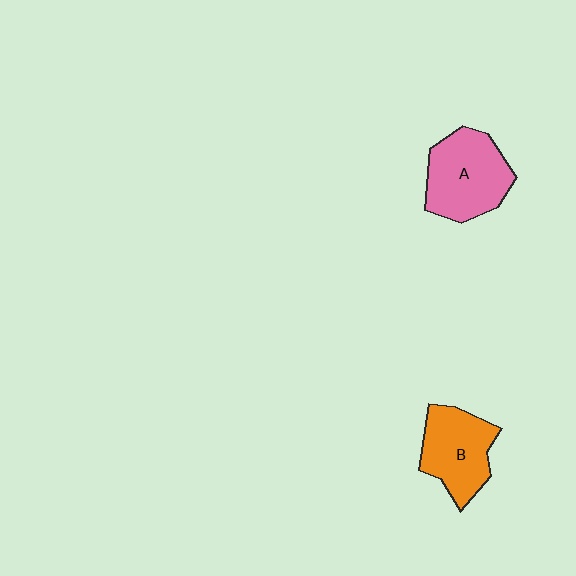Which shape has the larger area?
Shape A (pink).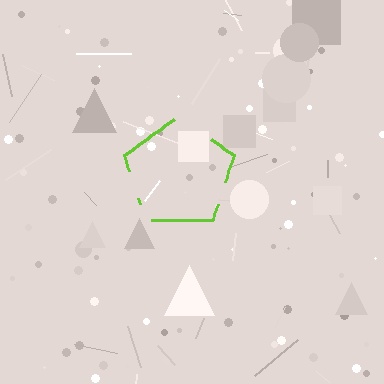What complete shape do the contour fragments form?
The contour fragments form a pentagon.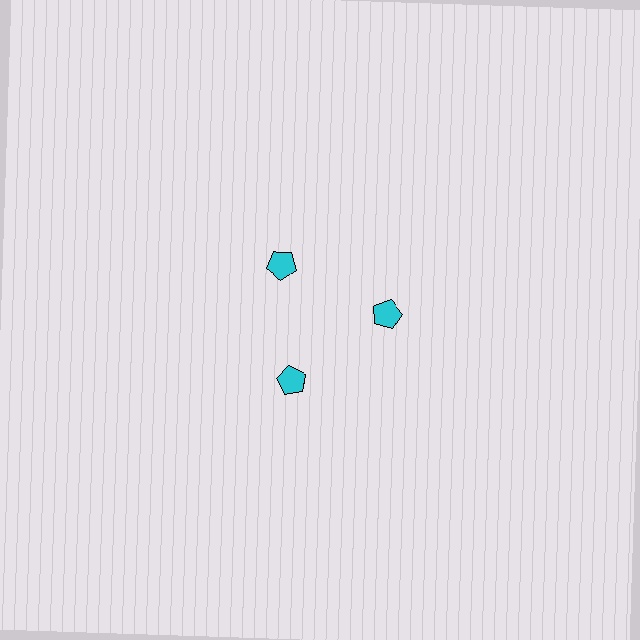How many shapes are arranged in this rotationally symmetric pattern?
There are 3 shapes, arranged in 3 groups of 1.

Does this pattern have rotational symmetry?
Yes, this pattern has 3-fold rotational symmetry. It looks the same after rotating 120 degrees around the center.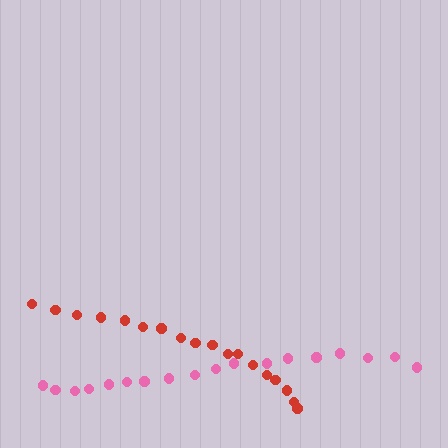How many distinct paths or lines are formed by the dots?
There are 2 distinct paths.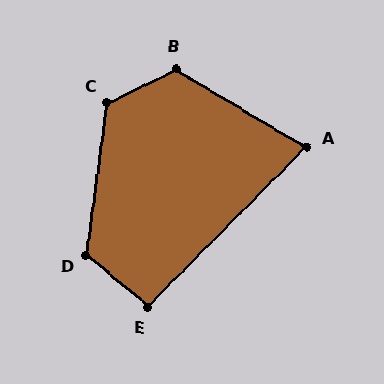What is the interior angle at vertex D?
Approximately 122 degrees (obtuse).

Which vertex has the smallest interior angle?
A, at approximately 76 degrees.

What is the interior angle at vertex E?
Approximately 95 degrees (approximately right).